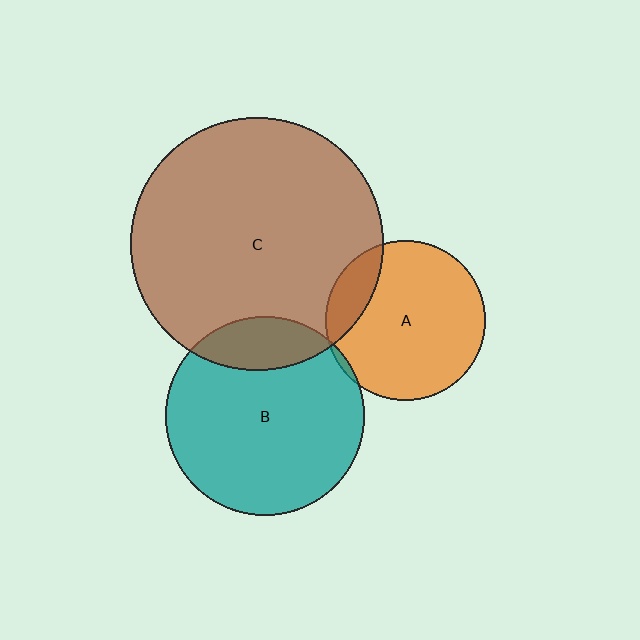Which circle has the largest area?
Circle C (brown).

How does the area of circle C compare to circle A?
Approximately 2.5 times.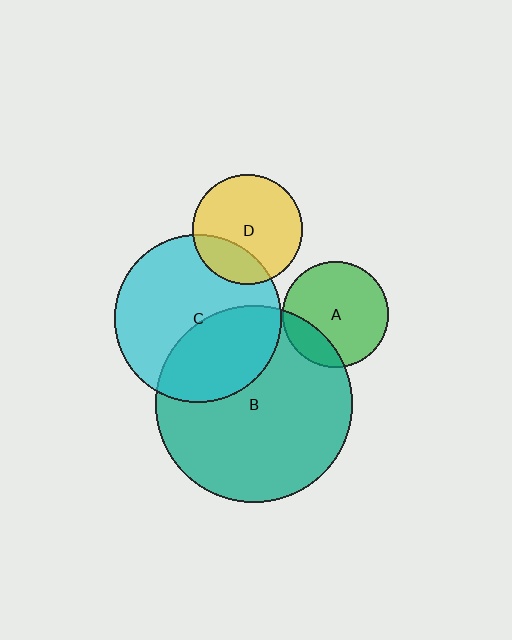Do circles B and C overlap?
Yes.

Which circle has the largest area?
Circle B (teal).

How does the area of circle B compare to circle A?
Approximately 3.5 times.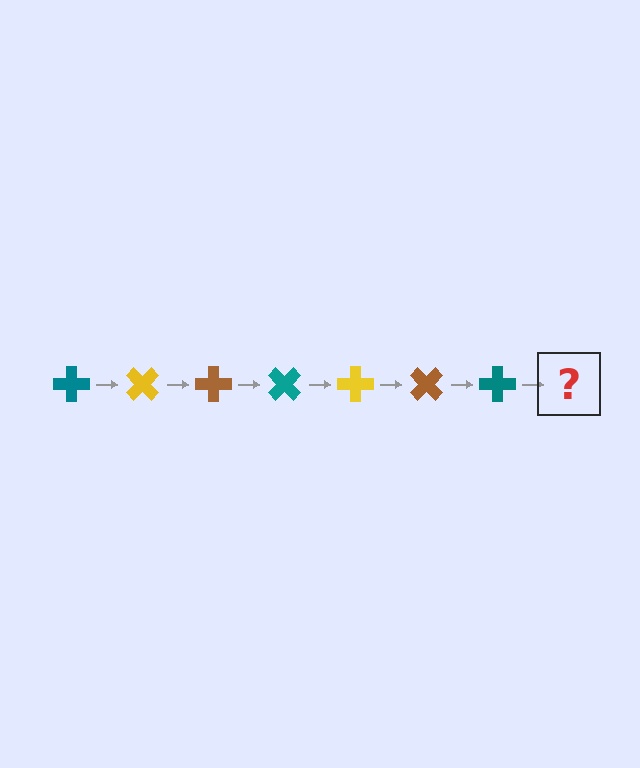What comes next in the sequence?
The next element should be a yellow cross, rotated 315 degrees from the start.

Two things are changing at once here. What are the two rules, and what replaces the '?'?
The two rules are that it rotates 45 degrees each step and the color cycles through teal, yellow, and brown. The '?' should be a yellow cross, rotated 315 degrees from the start.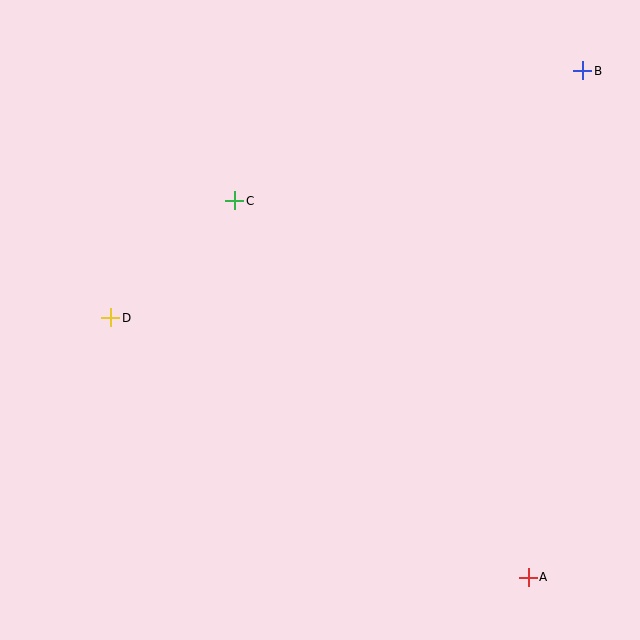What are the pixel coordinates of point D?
Point D is at (111, 318).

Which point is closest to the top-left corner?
Point C is closest to the top-left corner.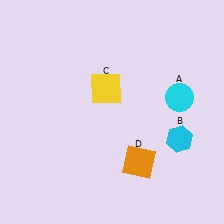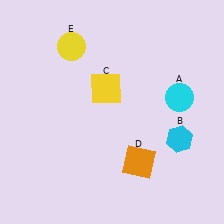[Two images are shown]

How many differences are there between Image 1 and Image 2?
There is 1 difference between the two images.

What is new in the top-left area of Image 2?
A yellow circle (E) was added in the top-left area of Image 2.